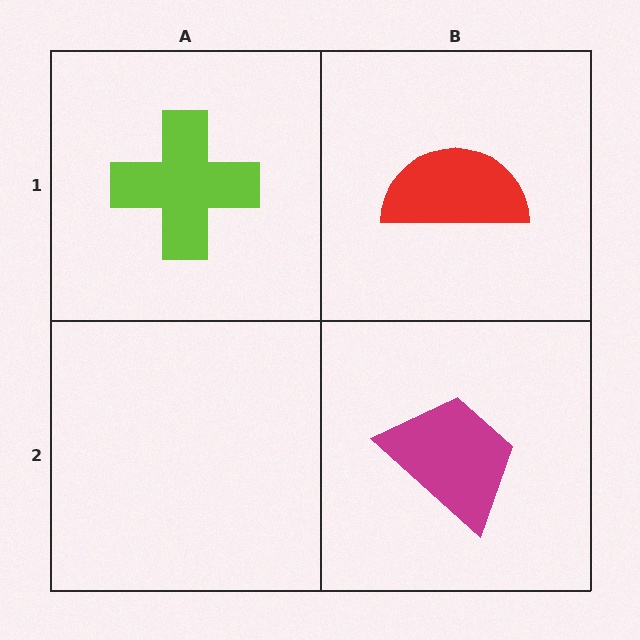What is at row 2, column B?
A magenta trapezoid.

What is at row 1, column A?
A lime cross.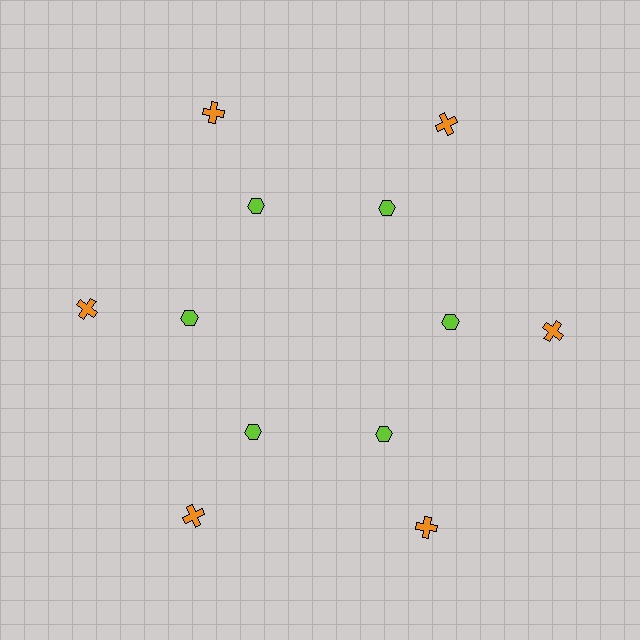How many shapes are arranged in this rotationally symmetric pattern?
There are 12 shapes, arranged in 6 groups of 2.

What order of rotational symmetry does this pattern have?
This pattern has 6-fold rotational symmetry.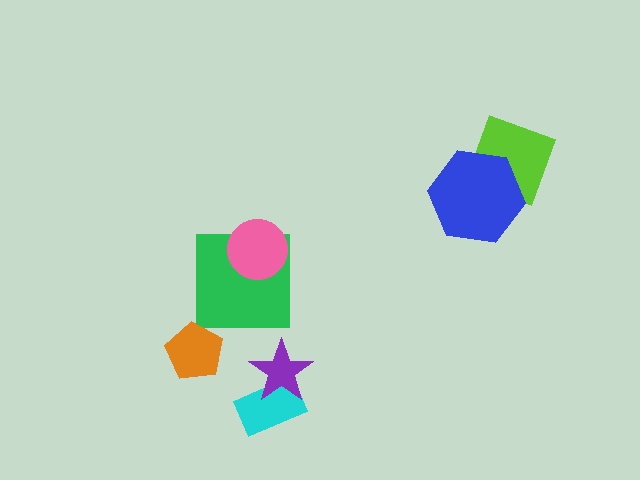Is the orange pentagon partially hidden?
No, no other shape covers it.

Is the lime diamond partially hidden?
Yes, it is partially covered by another shape.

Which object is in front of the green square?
The pink circle is in front of the green square.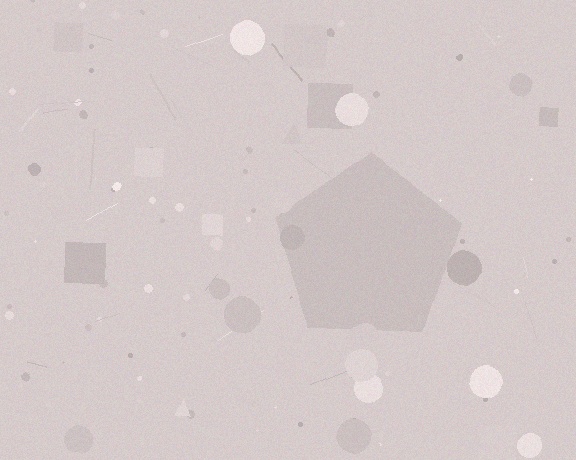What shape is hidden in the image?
A pentagon is hidden in the image.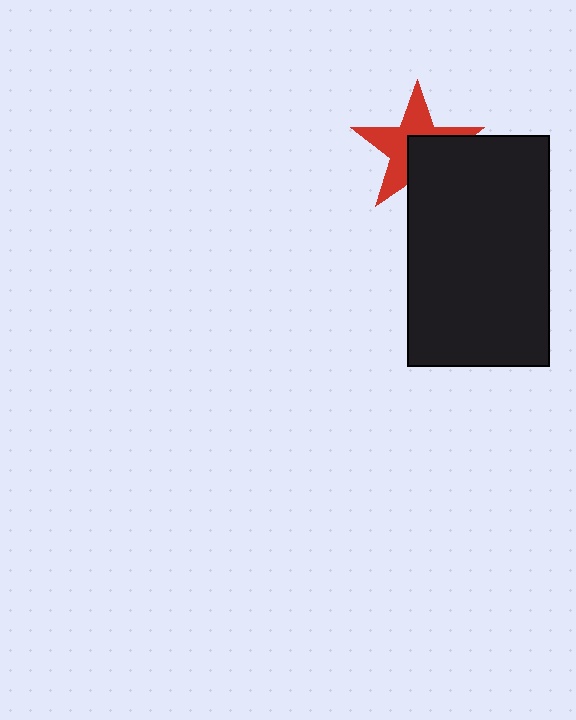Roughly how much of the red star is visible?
About half of it is visible (roughly 58%).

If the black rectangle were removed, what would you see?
You would see the complete red star.